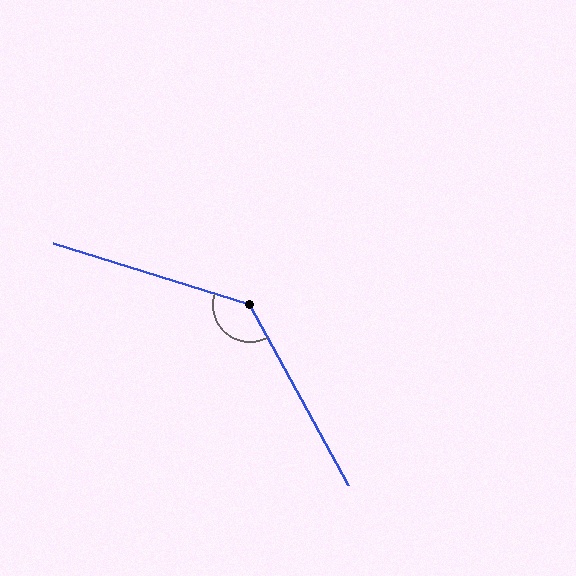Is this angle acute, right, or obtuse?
It is obtuse.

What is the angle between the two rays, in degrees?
Approximately 136 degrees.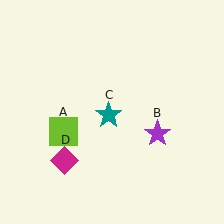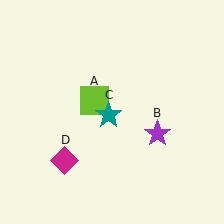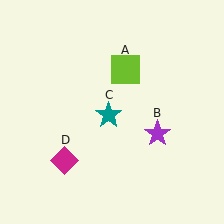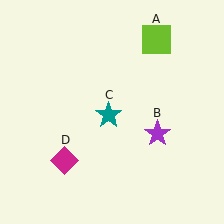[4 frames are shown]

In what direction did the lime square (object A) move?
The lime square (object A) moved up and to the right.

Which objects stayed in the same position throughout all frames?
Purple star (object B) and teal star (object C) and magenta diamond (object D) remained stationary.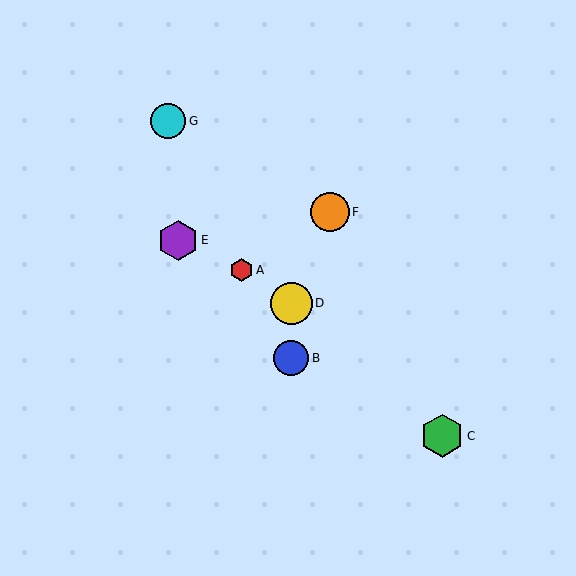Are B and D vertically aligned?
Yes, both are at x≈291.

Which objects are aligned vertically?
Objects B, D are aligned vertically.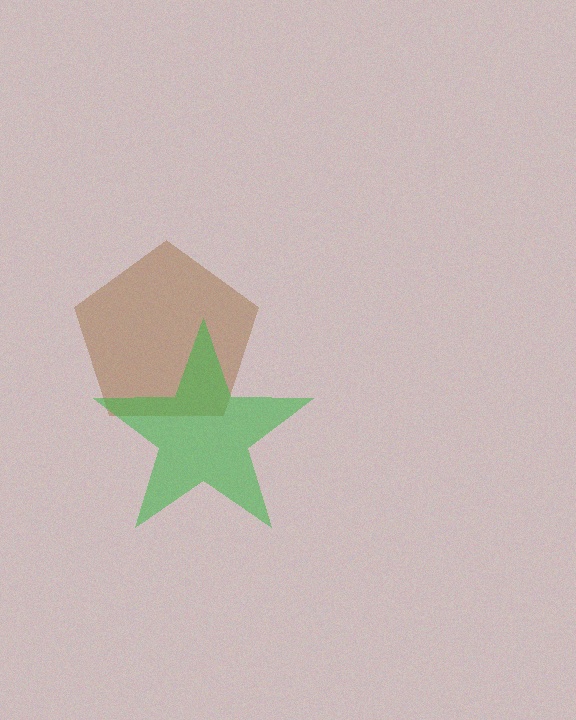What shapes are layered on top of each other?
The layered shapes are: a brown pentagon, a green star.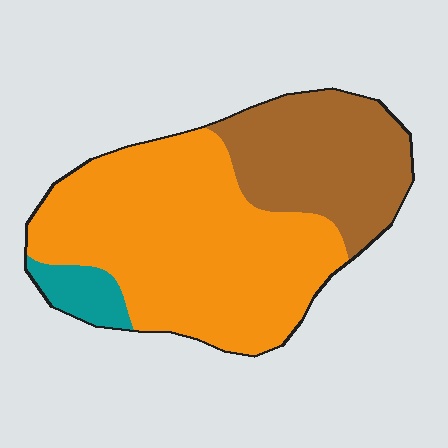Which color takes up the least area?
Teal, at roughly 5%.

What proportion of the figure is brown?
Brown covers roughly 30% of the figure.